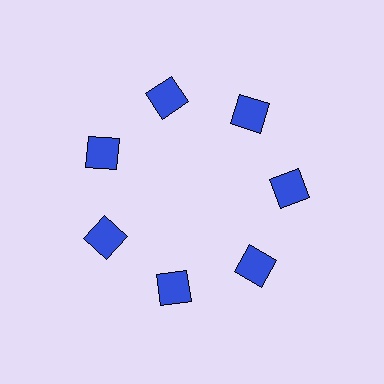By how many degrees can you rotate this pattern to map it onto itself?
The pattern maps onto itself every 51 degrees of rotation.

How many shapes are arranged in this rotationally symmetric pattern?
There are 7 shapes, arranged in 7 groups of 1.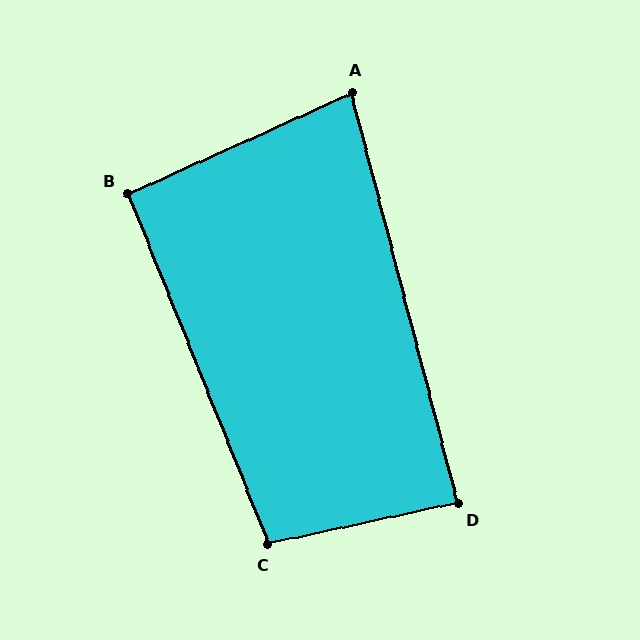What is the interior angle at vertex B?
Approximately 92 degrees (approximately right).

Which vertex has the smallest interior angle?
A, at approximately 80 degrees.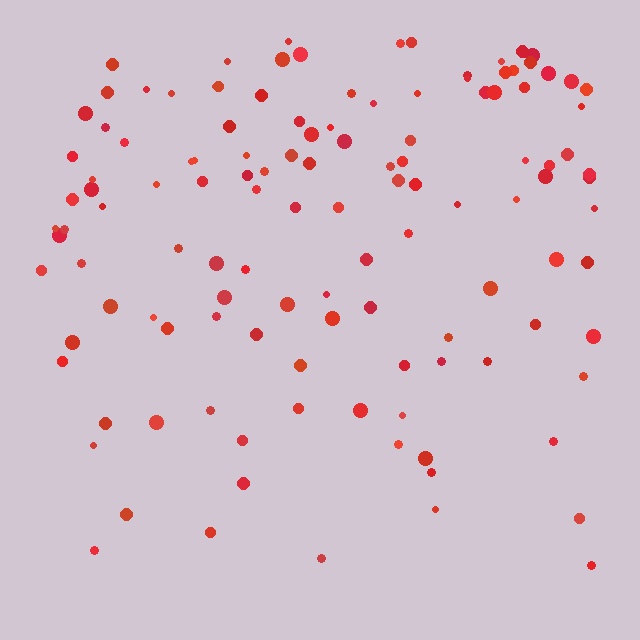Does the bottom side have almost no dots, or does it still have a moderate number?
Still a moderate number, just noticeably fewer than the top.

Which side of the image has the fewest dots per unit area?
The bottom.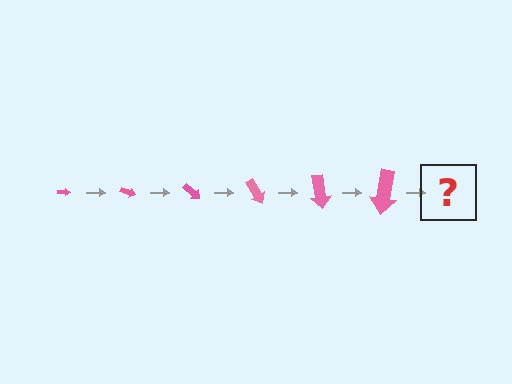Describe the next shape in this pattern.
It should be an arrow, larger than the previous one and rotated 120 degrees from the start.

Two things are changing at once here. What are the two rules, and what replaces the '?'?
The two rules are that the arrow grows larger each step and it rotates 20 degrees each step. The '?' should be an arrow, larger than the previous one and rotated 120 degrees from the start.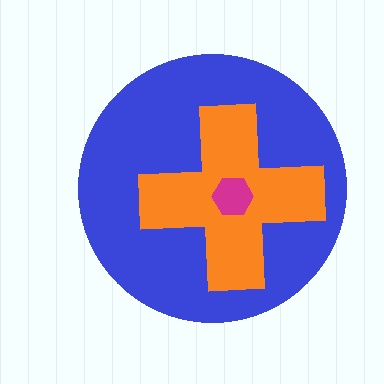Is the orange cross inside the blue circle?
Yes.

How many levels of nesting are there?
3.